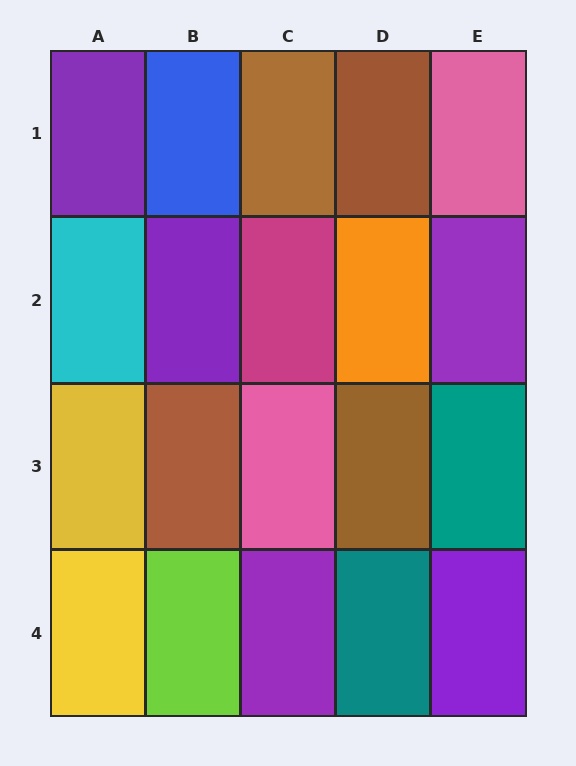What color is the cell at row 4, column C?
Purple.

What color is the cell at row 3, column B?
Brown.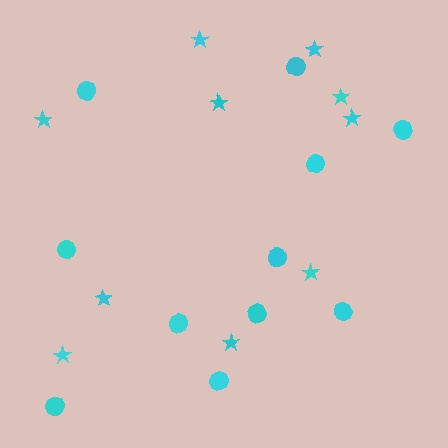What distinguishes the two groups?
There are 2 groups: one group of stars (10) and one group of circles (11).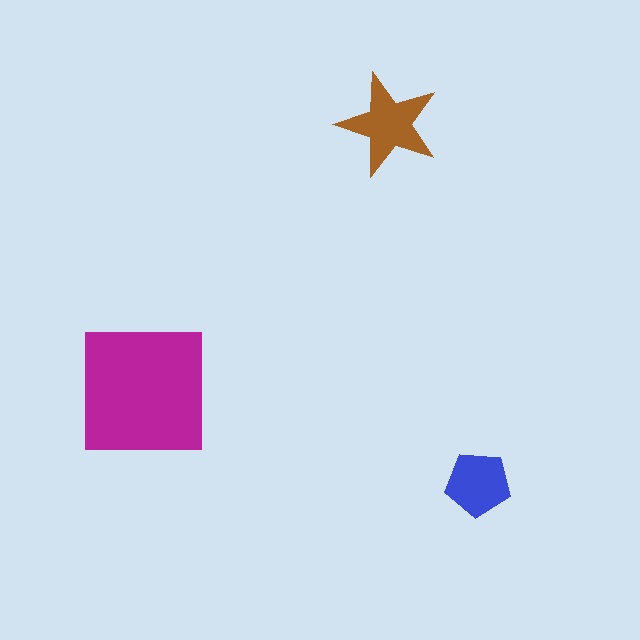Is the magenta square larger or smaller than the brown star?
Larger.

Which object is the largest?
The magenta square.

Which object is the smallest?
The blue pentagon.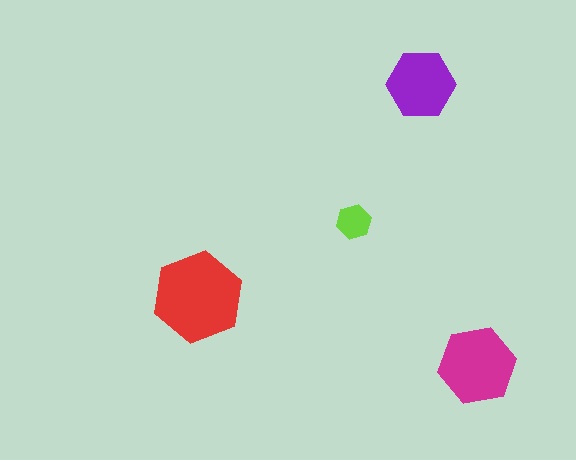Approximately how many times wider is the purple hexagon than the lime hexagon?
About 2 times wider.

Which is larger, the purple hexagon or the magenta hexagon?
The magenta one.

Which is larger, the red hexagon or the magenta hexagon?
The red one.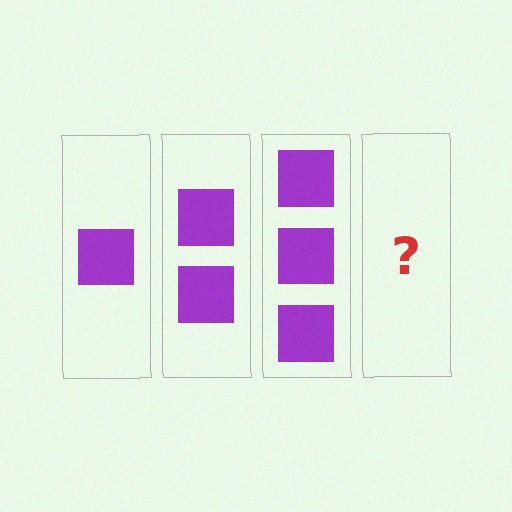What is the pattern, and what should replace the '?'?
The pattern is that each step adds one more square. The '?' should be 4 squares.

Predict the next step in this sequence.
The next step is 4 squares.